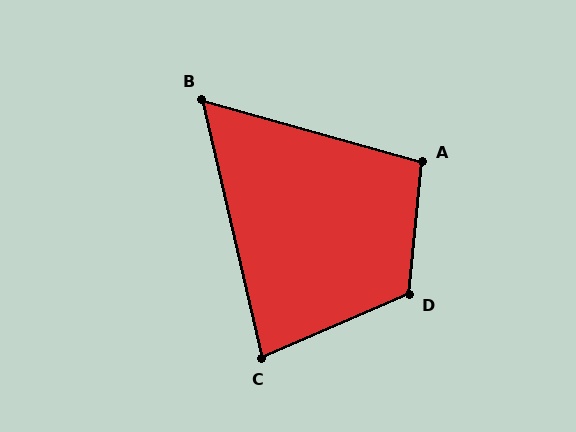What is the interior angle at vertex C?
Approximately 80 degrees (acute).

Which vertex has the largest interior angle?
D, at approximately 119 degrees.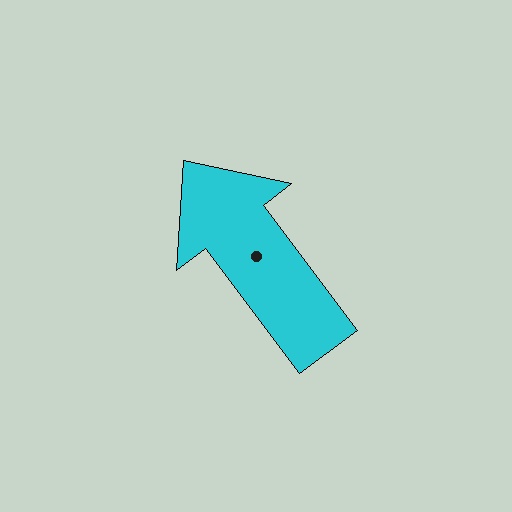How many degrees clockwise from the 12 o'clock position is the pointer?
Approximately 323 degrees.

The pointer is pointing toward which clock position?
Roughly 11 o'clock.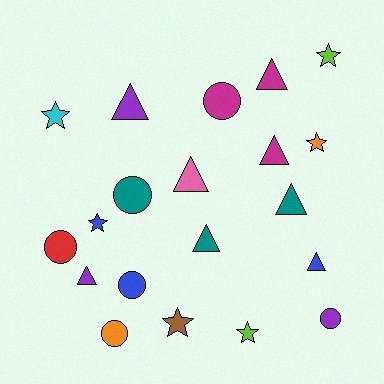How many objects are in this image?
There are 20 objects.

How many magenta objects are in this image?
There are 3 magenta objects.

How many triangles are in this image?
There are 8 triangles.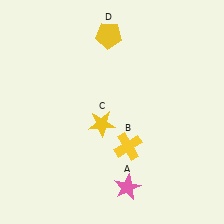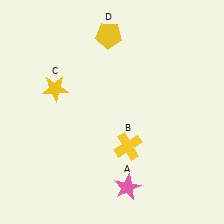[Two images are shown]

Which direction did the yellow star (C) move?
The yellow star (C) moved left.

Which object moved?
The yellow star (C) moved left.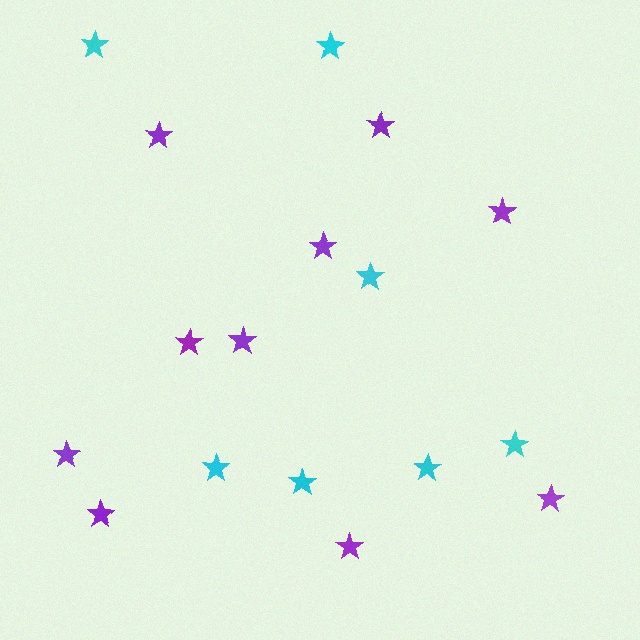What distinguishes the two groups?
There are 2 groups: one group of purple stars (10) and one group of cyan stars (7).